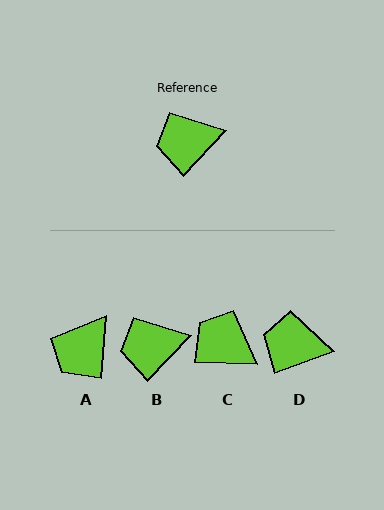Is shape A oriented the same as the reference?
No, it is off by about 40 degrees.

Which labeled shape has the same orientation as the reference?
B.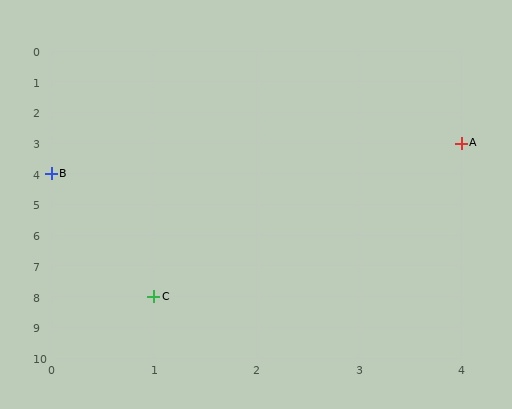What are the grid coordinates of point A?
Point A is at grid coordinates (4, 3).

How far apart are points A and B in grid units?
Points A and B are 4 columns and 1 row apart (about 4.1 grid units diagonally).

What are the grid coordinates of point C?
Point C is at grid coordinates (1, 8).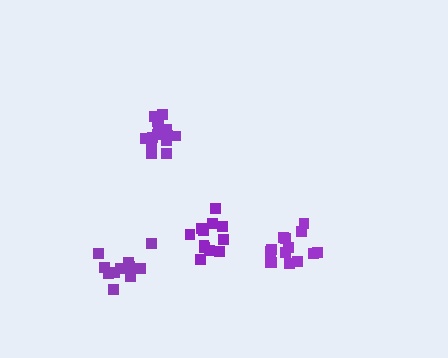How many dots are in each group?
Group 1: 14 dots, Group 2: 12 dots, Group 3: 11 dots, Group 4: 14 dots (51 total).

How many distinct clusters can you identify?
There are 4 distinct clusters.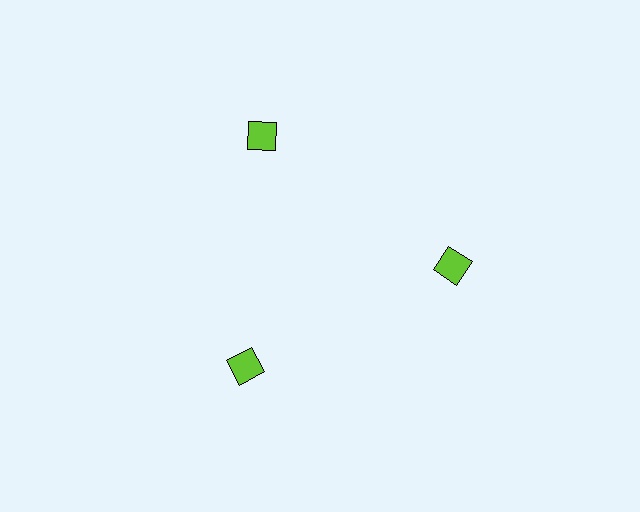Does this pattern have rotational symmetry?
Yes, this pattern has 3-fold rotational symmetry. It looks the same after rotating 120 degrees around the center.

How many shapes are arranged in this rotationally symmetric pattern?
There are 3 shapes, arranged in 3 groups of 1.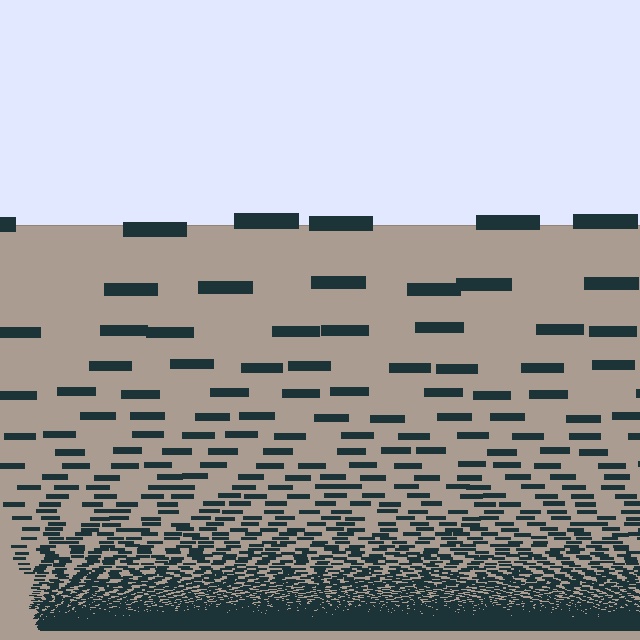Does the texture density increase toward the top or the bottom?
Density increases toward the bottom.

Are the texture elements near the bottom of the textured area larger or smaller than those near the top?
Smaller. The gradient is inverted — elements near the bottom are smaller and denser.